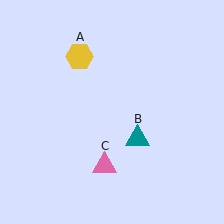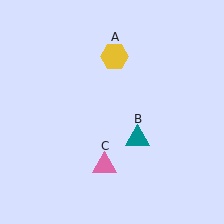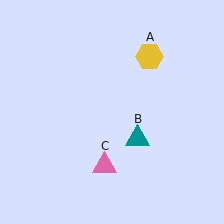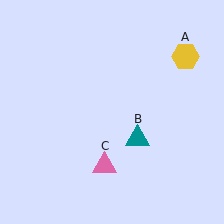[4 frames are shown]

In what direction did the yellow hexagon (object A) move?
The yellow hexagon (object A) moved right.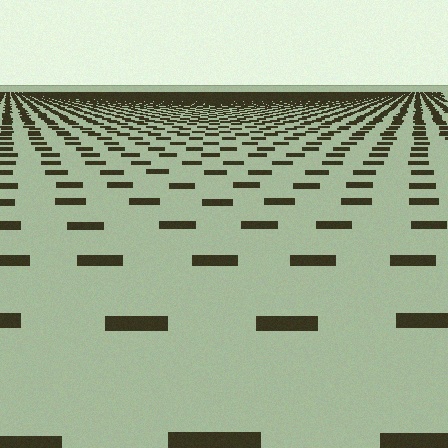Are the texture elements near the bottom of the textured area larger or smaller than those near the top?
Larger. Near the bottom, elements are closer to the viewer and appear at a bigger on-screen size.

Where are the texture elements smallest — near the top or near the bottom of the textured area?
Near the top.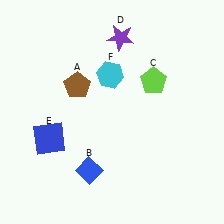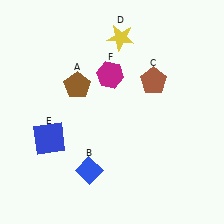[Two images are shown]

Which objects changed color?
C changed from lime to brown. D changed from purple to yellow. F changed from cyan to magenta.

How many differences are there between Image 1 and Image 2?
There are 3 differences between the two images.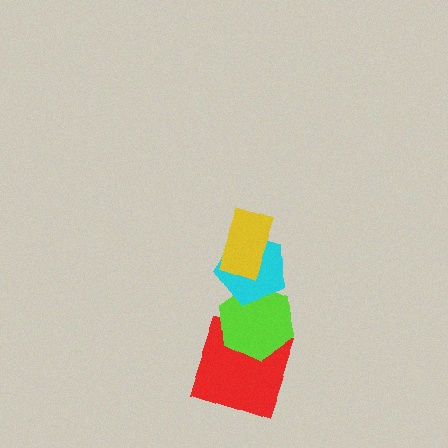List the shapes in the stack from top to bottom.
From top to bottom: the yellow rectangle, the cyan pentagon, the lime hexagon, the red square.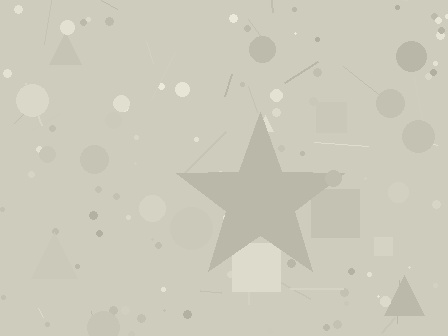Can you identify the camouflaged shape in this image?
The camouflaged shape is a star.